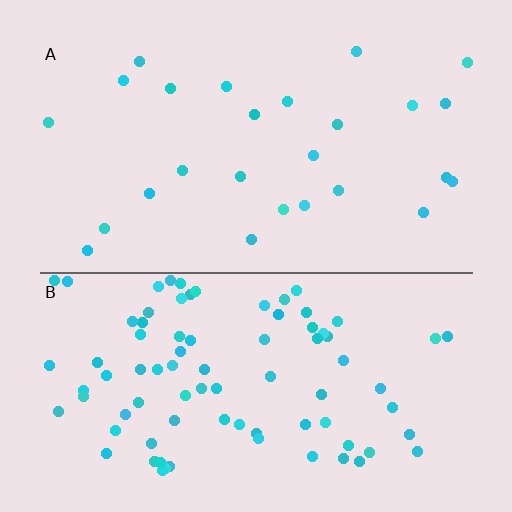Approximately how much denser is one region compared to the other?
Approximately 3.3× — region B over region A.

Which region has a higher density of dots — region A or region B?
B (the bottom).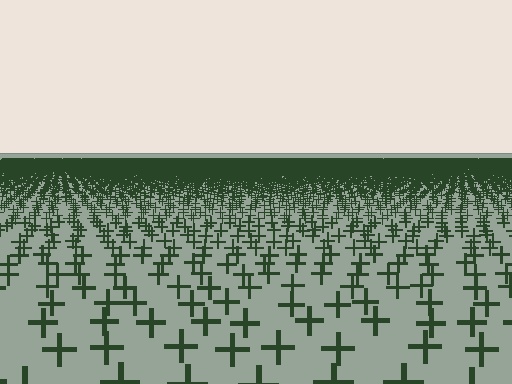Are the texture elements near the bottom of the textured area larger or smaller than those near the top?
Larger. Near the bottom, elements are closer to the viewer and appear at a bigger on-screen size.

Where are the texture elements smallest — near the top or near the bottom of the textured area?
Near the top.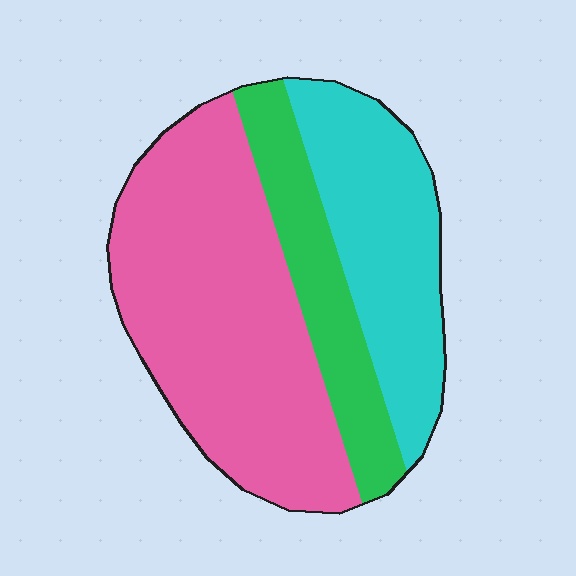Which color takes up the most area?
Pink, at roughly 50%.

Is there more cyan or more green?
Cyan.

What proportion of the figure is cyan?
Cyan takes up between a sixth and a third of the figure.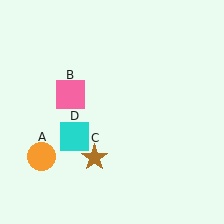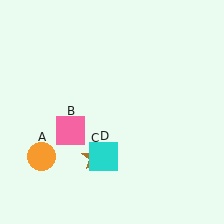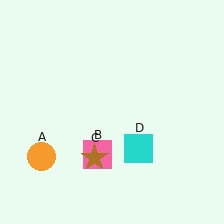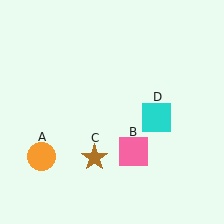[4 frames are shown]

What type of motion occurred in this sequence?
The pink square (object B), cyan square (object D) rotated counterclockwise around the center of the scene.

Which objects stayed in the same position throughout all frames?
Orange circle (object A) and brown star (object C) remained stationary.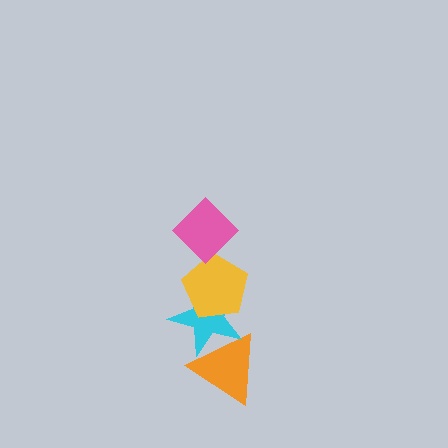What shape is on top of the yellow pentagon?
The pink diamond is on top of the yellow pentagon.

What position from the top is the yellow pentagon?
The yellow pentagon is 2nd from the top.